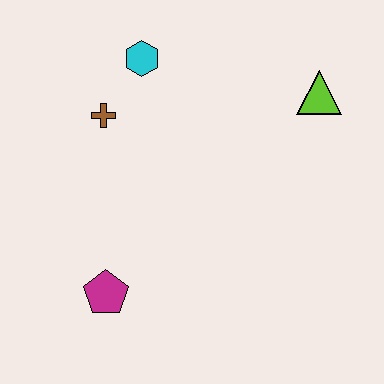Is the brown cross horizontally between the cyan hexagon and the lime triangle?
No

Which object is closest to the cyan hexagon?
The brown cross is closest to the cyan hexagon.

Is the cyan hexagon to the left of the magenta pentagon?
No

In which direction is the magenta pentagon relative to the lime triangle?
The magenta pentagon is to the left of the lime triangle.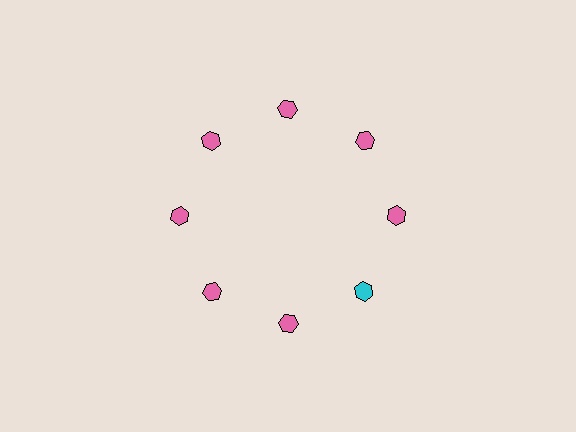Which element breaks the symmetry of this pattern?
The cyan hexagon at roughly the 4 o'clock position breaks the symmetry. All other shapes are pink hexagons.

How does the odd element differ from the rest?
It has a different color: cyan instead of pink.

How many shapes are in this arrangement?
There are 8 shapes arranged in a ring pattern.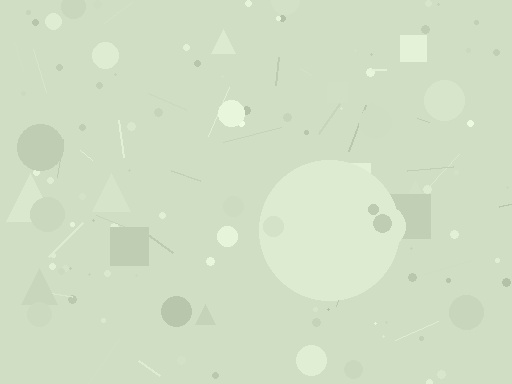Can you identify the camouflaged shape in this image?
The camouflaged shape is a circle.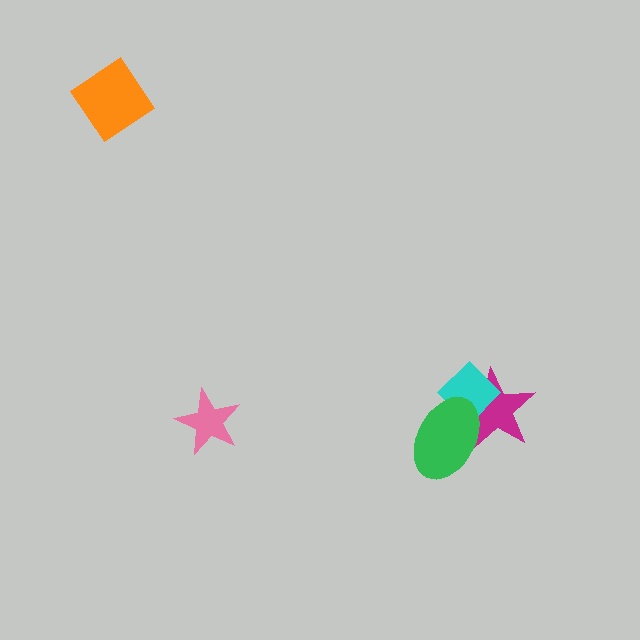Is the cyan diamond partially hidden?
Yes, it is partially covered by another shape.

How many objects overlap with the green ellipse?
2 objects overlap with the green ellipse.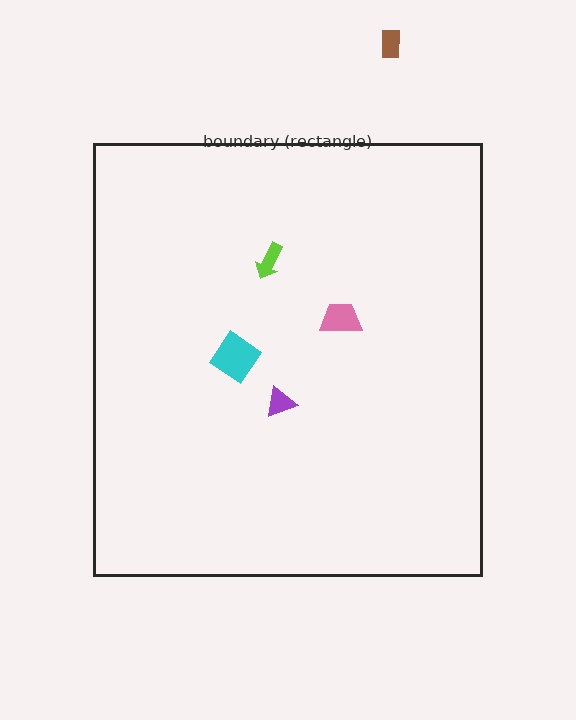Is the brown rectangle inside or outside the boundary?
Outside.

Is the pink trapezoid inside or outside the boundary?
Inside.